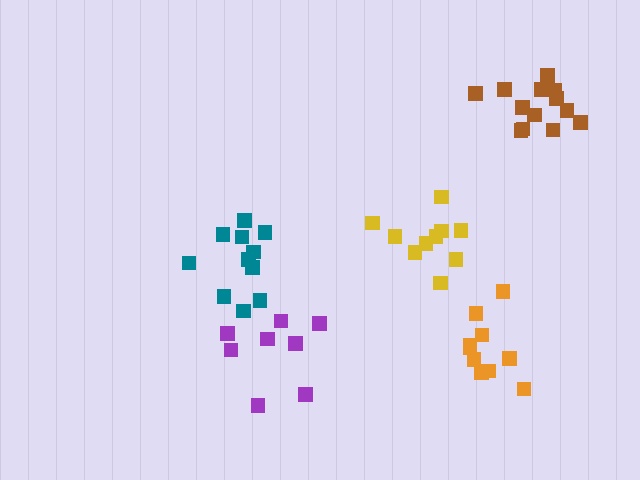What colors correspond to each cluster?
The clusters are colored: brown, orange, yellow, purple, teal.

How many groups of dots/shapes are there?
There are 5 groups.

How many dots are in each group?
Group 1: 13 dots, Group 2: 10 dots, Group 3: 10 dots, Group 4: 8 dots, Group 5: 11 dots (52 total).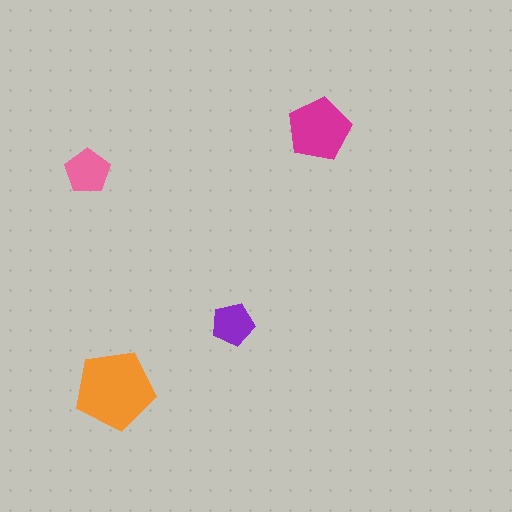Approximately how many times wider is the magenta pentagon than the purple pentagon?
About 1.5 times wider.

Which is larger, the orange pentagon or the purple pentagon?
The orange one.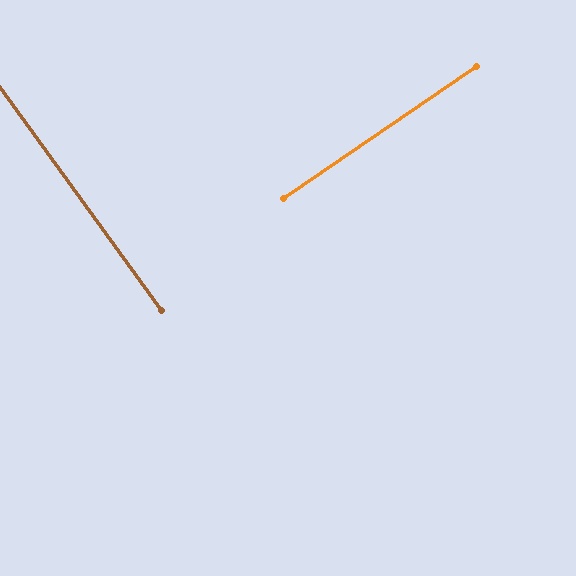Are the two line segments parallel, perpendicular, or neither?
Perpendicular — they meet at approximately 88°.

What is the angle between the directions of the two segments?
Approximately 88 degrees.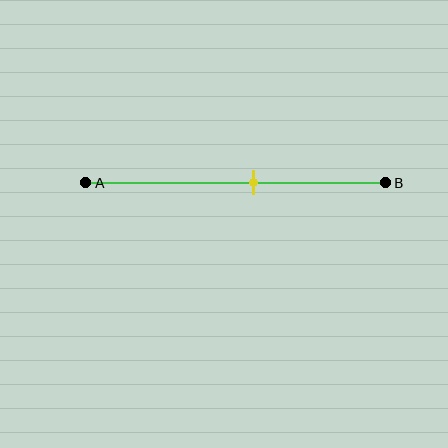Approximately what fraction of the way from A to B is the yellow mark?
The yellow mark is approximately 55% of the way from A to B.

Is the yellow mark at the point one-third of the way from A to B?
No, the mark is at about 55% from A, not at the 33% one-third point.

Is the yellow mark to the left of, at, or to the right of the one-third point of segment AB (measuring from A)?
The yellow mark is to the right of the one-third point of segment AB.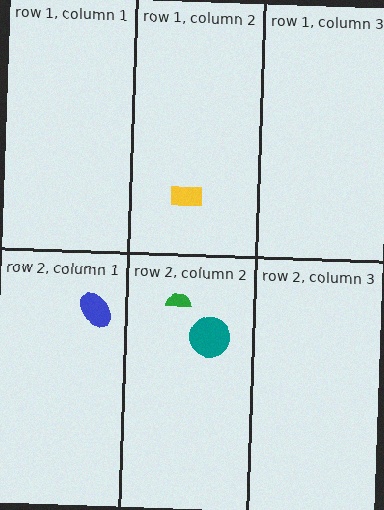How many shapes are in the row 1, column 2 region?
1.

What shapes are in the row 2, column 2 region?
The green semicircle, the teal circle.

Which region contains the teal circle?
The row 2, column 2 region.